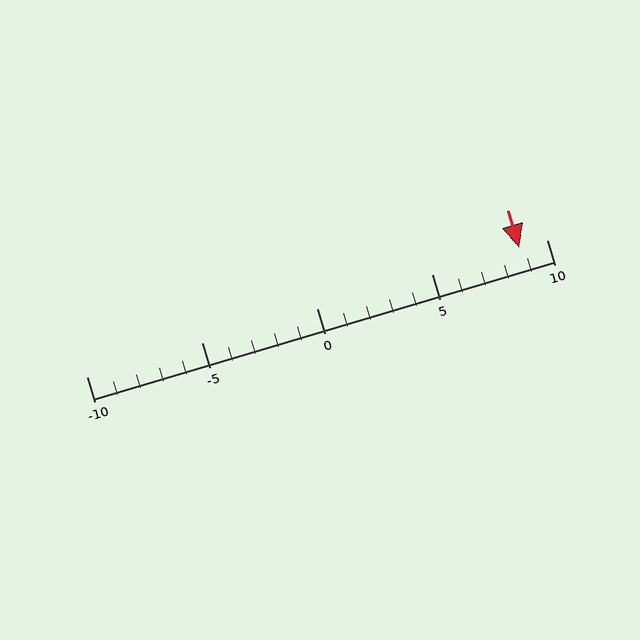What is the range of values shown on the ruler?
The ruler shows values from -10 to 10.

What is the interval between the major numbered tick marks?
The major tick marks are spaced 5 units apart.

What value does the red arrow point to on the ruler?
The red arrow points to approximately 9.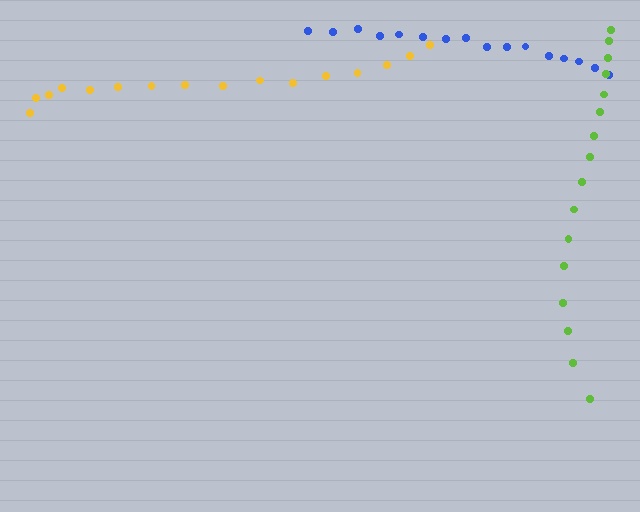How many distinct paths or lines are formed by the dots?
There are 3 distinct paths.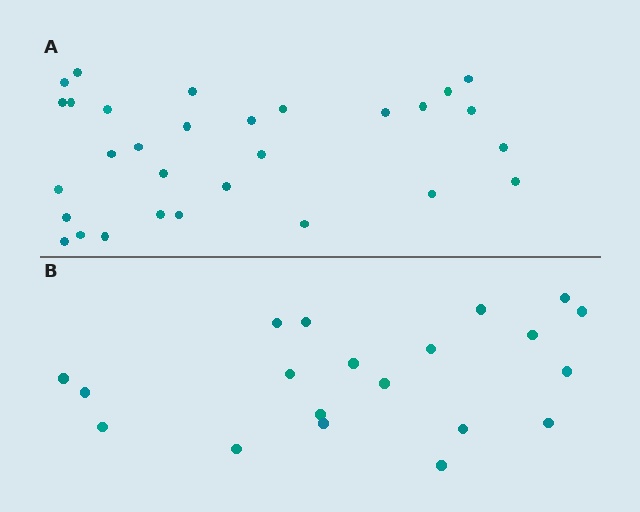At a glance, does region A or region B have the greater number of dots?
Region A (the top region) has more dots.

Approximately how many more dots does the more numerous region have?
Region A has roughly 10 or so more dots than region B.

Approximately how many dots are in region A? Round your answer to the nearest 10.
About 30 dots.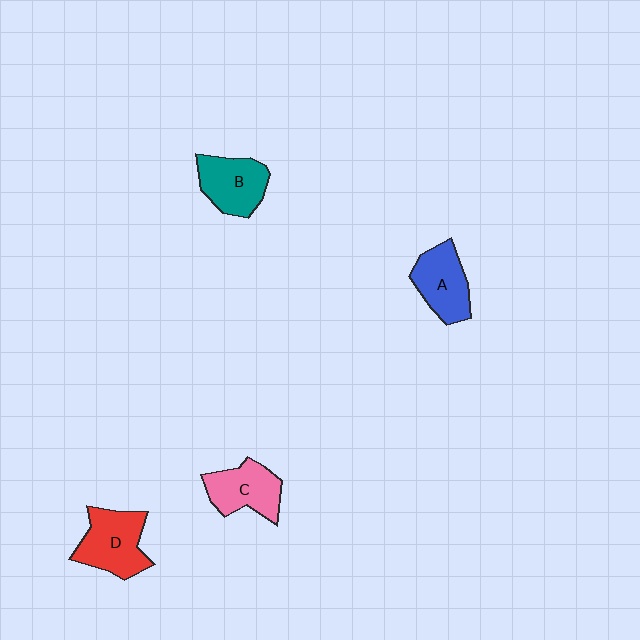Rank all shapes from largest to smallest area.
From largest to smallest: D (red), B (teal), C (pink), A (blue).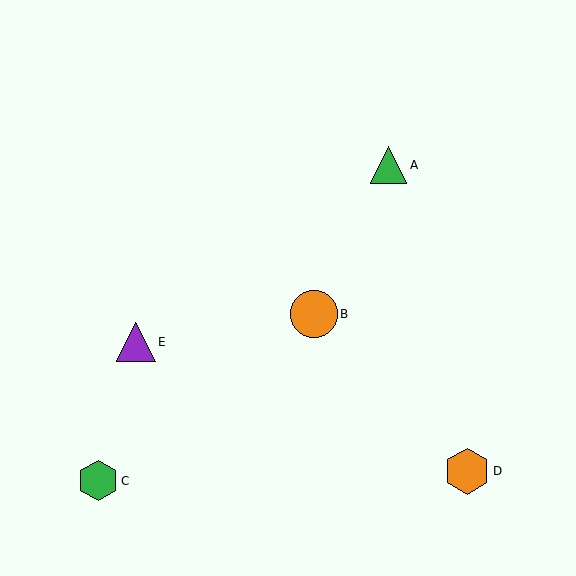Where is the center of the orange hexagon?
The center of the orange hexagon is at (467, 471).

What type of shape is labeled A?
Shape A is a green triangle.